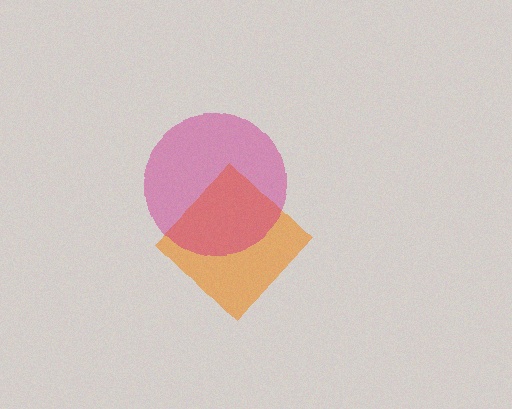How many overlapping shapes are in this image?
There are 2 overlapping shapes in the image.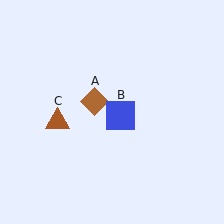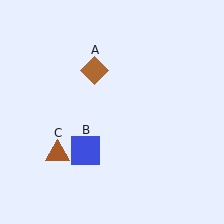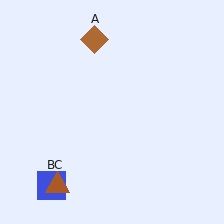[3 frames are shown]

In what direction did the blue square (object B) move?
The blue square (object B) moved down and to the left.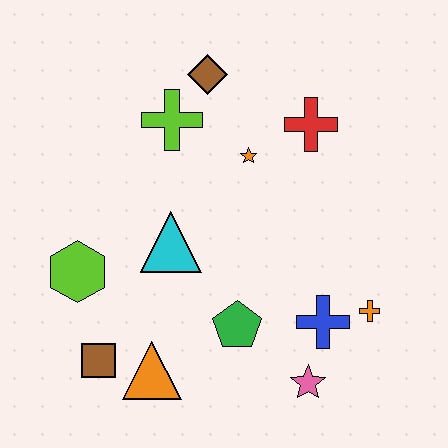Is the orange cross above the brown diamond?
No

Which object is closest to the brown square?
The orange triangle is closest to the brown square.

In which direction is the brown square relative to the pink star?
The brown square is to the left of the pink star.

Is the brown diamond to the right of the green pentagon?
No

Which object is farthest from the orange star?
The brown square is farthest from the orange star.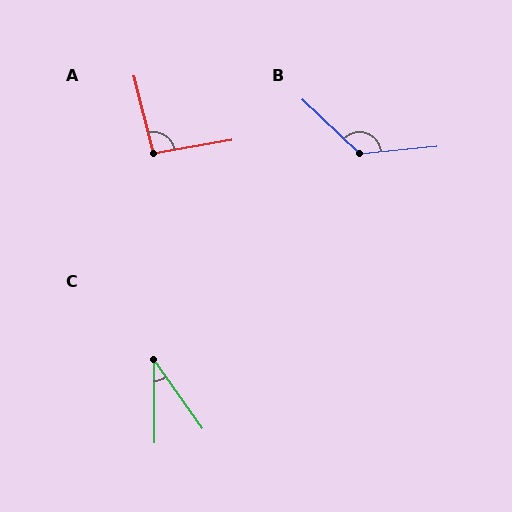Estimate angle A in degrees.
Approximately 94 degrees.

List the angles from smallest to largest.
C (35°), A (94°), B (131°).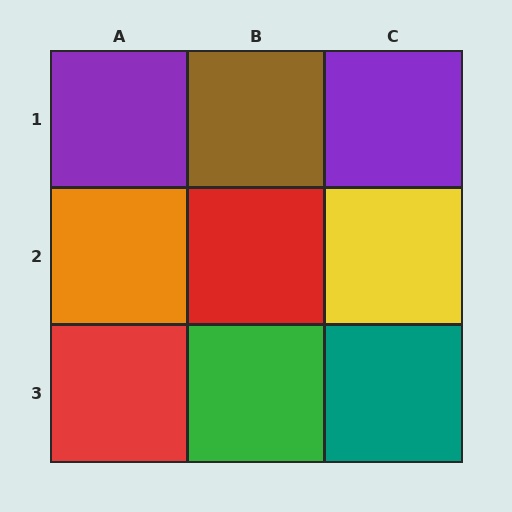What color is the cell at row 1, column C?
Purple.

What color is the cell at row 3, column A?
Red.